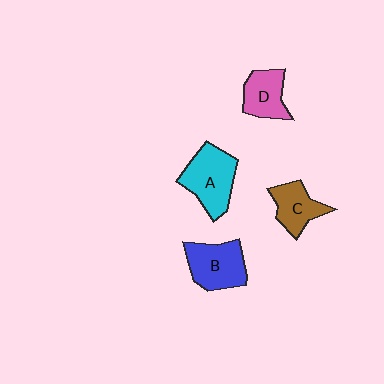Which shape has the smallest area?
Shape C (brown).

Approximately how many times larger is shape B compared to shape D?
Approximately 1.3 times.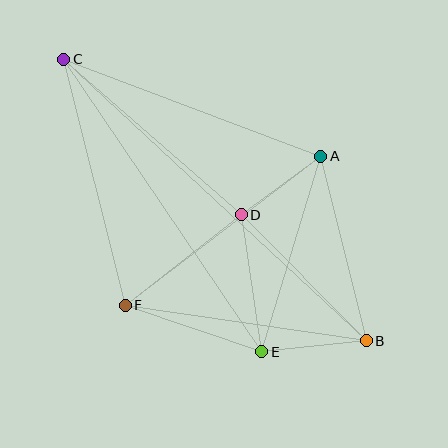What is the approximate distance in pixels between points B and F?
The distance between B and F is approximately 243 pixels.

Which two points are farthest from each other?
Points B and C are farthest from each other.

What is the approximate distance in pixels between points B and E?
The distance between B and E is approximately 105 pixels.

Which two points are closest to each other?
Points A and D are closest to each other.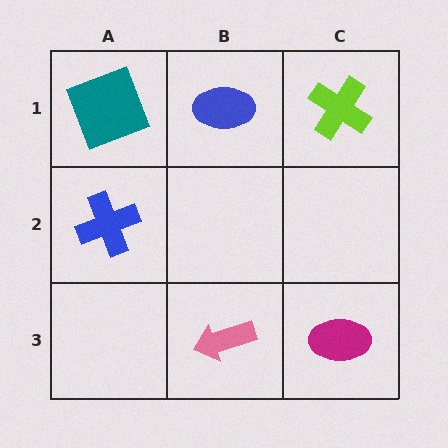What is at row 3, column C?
A magenta ellipse.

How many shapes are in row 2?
1 shape.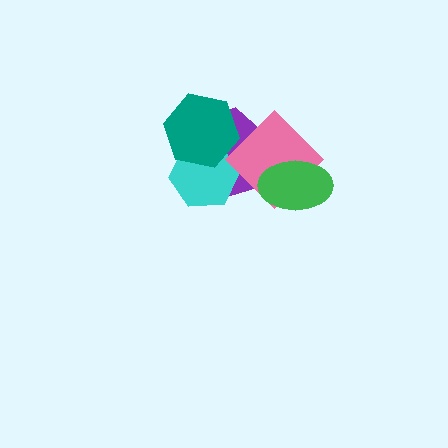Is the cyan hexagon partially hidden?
Yes, it is partially covered by another shape.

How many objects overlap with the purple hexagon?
4 objects overlap with the purple hexagon.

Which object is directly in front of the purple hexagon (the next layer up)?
The cyan hexagon is directly in front of the purple hexagon.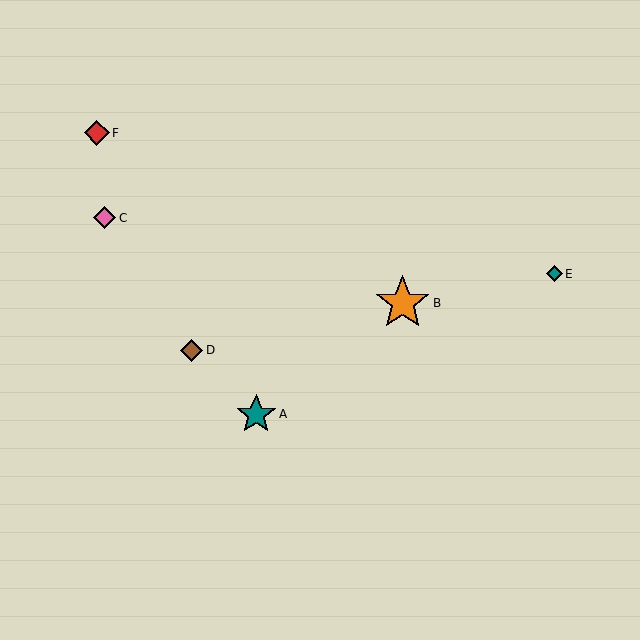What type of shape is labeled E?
Shape E is a teal diamond.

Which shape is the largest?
The orange star (labeled B) is the largest.